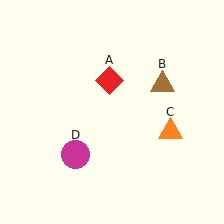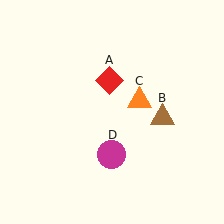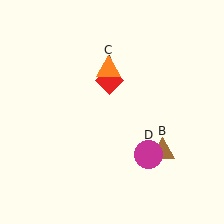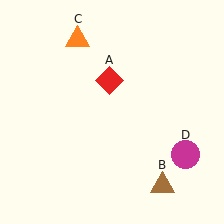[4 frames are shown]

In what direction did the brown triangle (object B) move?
The brown triangle (object B) moved down.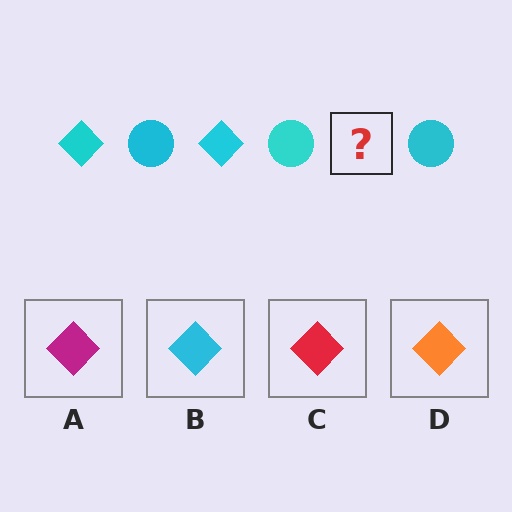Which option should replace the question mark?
Option B.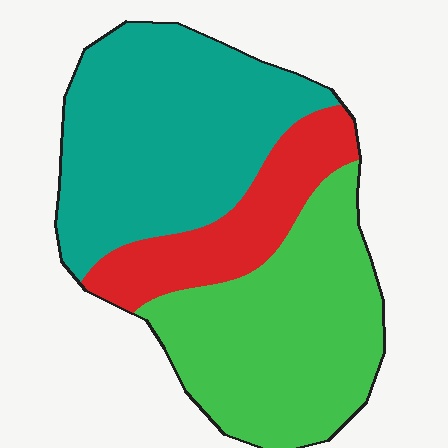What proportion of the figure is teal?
Teal covers 42% of the figure.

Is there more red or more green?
Green.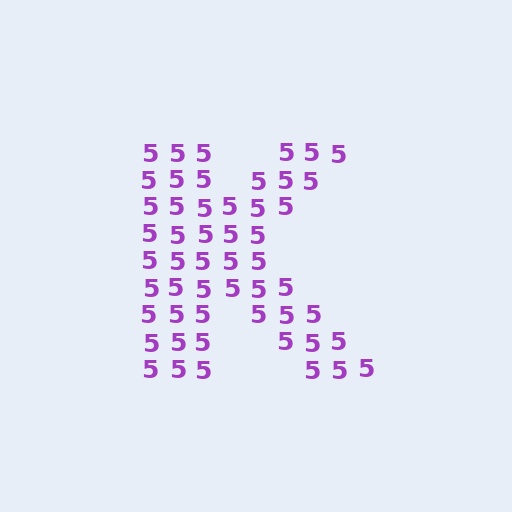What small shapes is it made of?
It is made of small digit 5's.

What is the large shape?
The large shape is the letter K.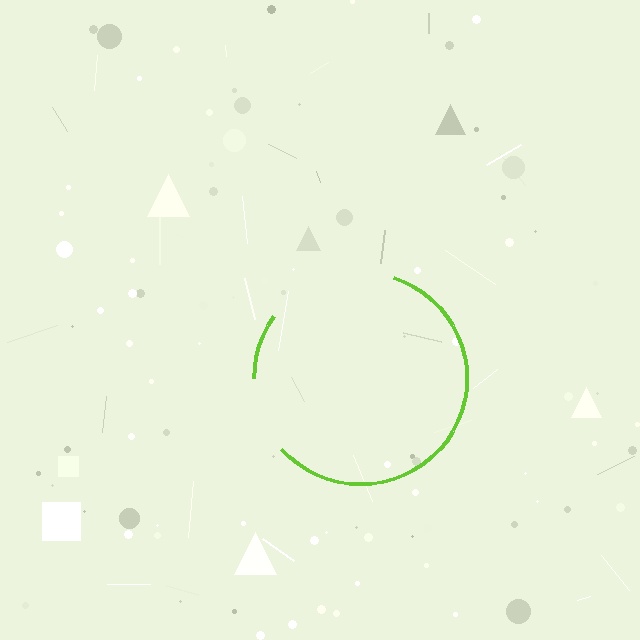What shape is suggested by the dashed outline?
The dashed outline suggests a circle.